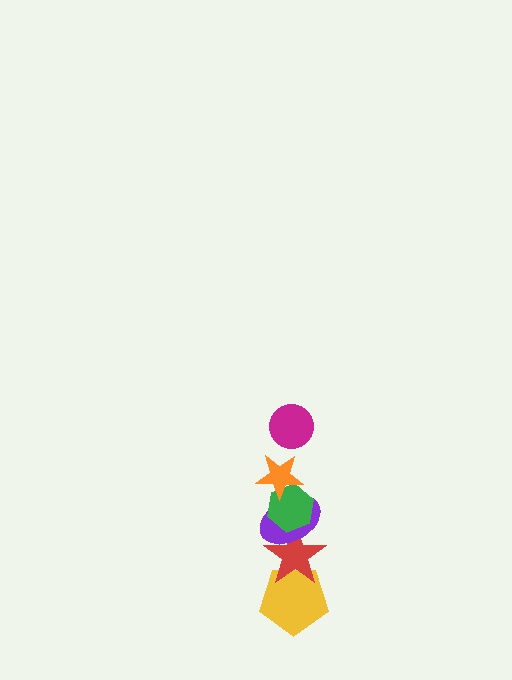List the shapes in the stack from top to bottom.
From top to bottom: the magenta circle, the orange star, the green hexagon, the purple ellipse, the red star, the yellow pentagon.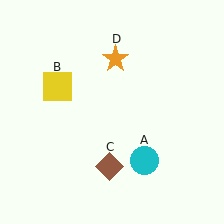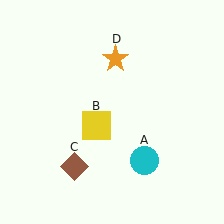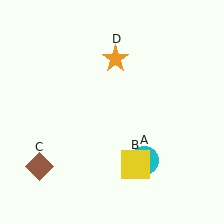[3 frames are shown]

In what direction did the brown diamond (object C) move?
The brown diamond (object C) moved left.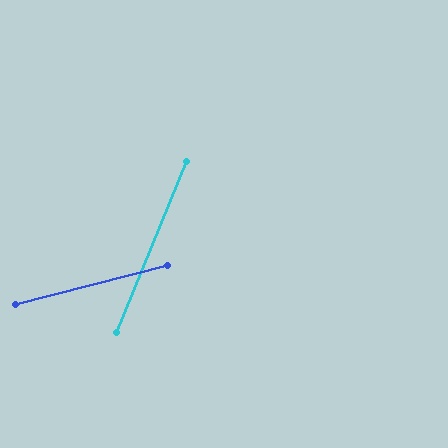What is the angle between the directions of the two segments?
Approximately 53 degrees.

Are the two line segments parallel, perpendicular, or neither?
Neither parallel nor perpendicular — they differ by about 53°.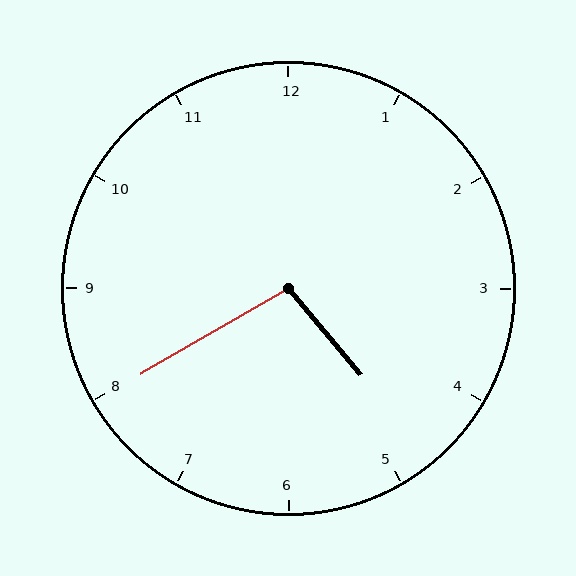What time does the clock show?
4:40.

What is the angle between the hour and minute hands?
Approximately 100 degrees.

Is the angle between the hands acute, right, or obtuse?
It is obtuse.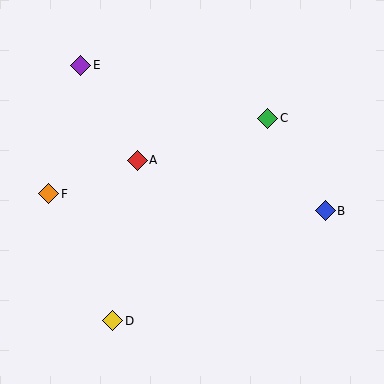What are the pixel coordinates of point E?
Point E is at (81, 65).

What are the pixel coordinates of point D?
Point D is at (113, 321).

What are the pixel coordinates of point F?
Point F is at (49, 194).